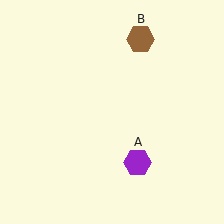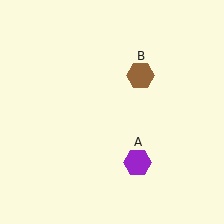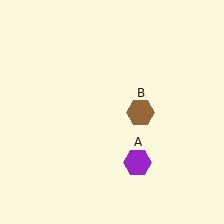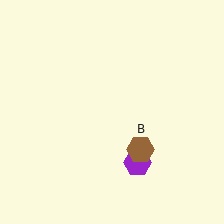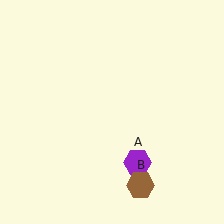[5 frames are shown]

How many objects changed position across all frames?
1 object changed position: brown hexagon (object B).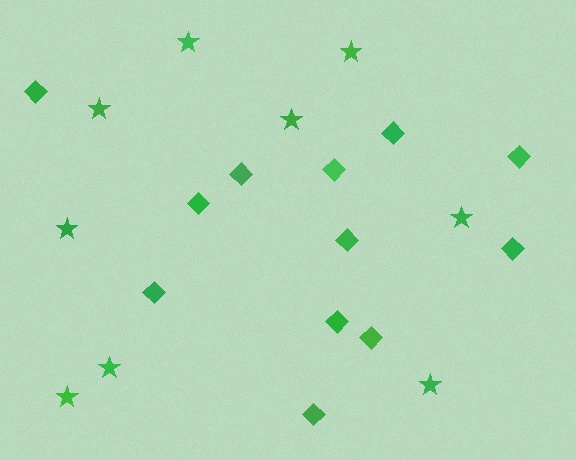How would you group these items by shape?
There are 2 groups: one group of stars (9) and one group of diamonds (12).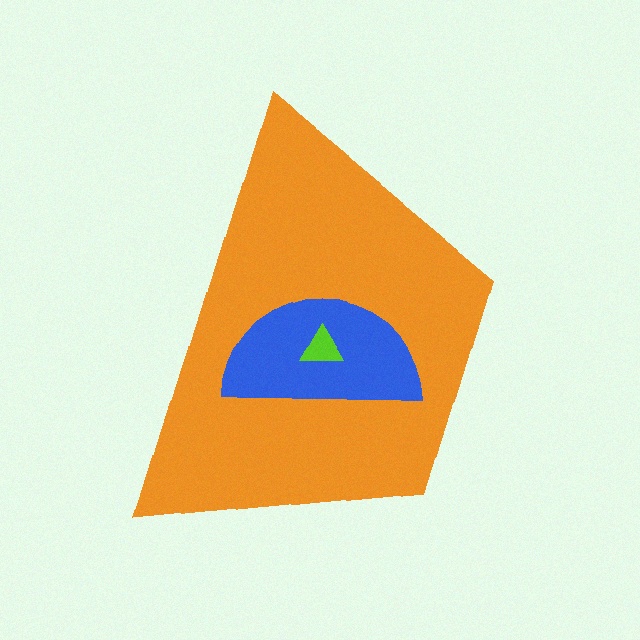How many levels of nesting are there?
3.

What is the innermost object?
The lime triangle.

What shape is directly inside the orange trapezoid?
The blue semicircle.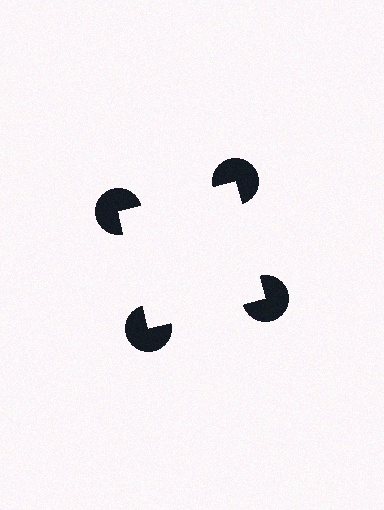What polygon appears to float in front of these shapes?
An illusory square — its edges are inferred from the aligned wedge cuts in the pac-man discs, not physically drawn.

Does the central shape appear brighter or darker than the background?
It typically appears slightly brighter than the background, even though no actual brightness change is drawn.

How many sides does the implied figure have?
4 sides.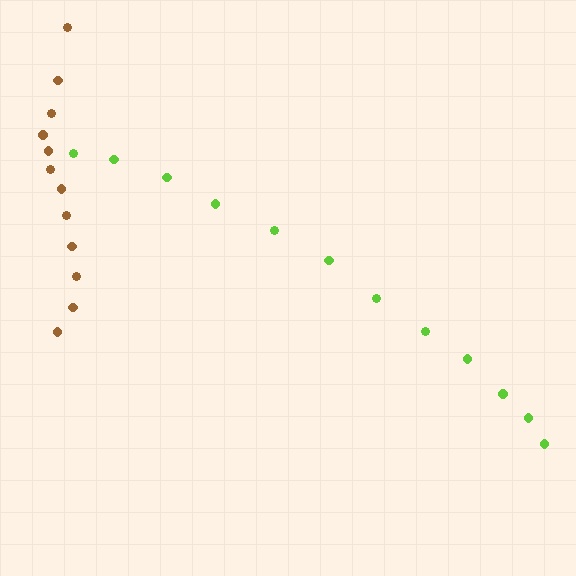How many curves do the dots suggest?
There are 2 distinct paths.